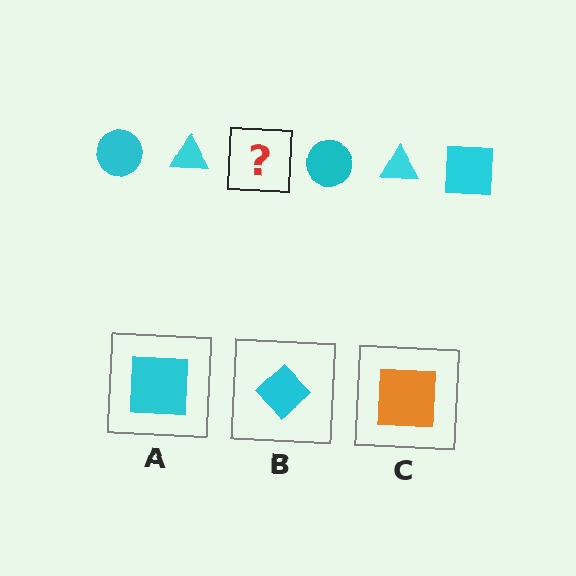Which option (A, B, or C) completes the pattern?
A.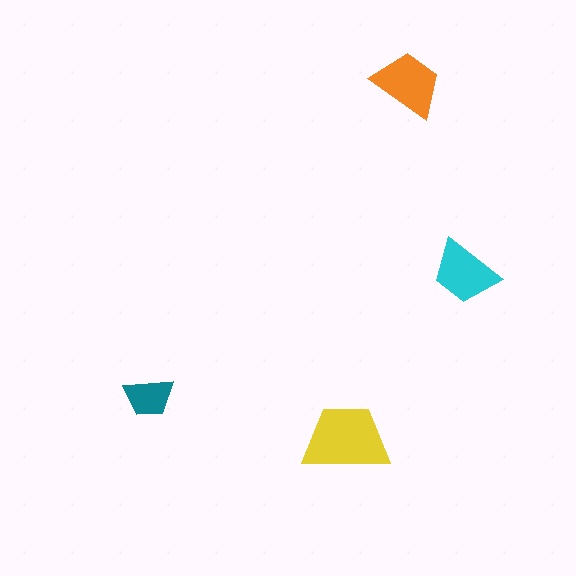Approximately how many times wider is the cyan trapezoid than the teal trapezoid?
About 1.5 times wider.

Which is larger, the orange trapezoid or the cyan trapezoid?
The orange one.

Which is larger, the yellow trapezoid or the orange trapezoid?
The yellow one.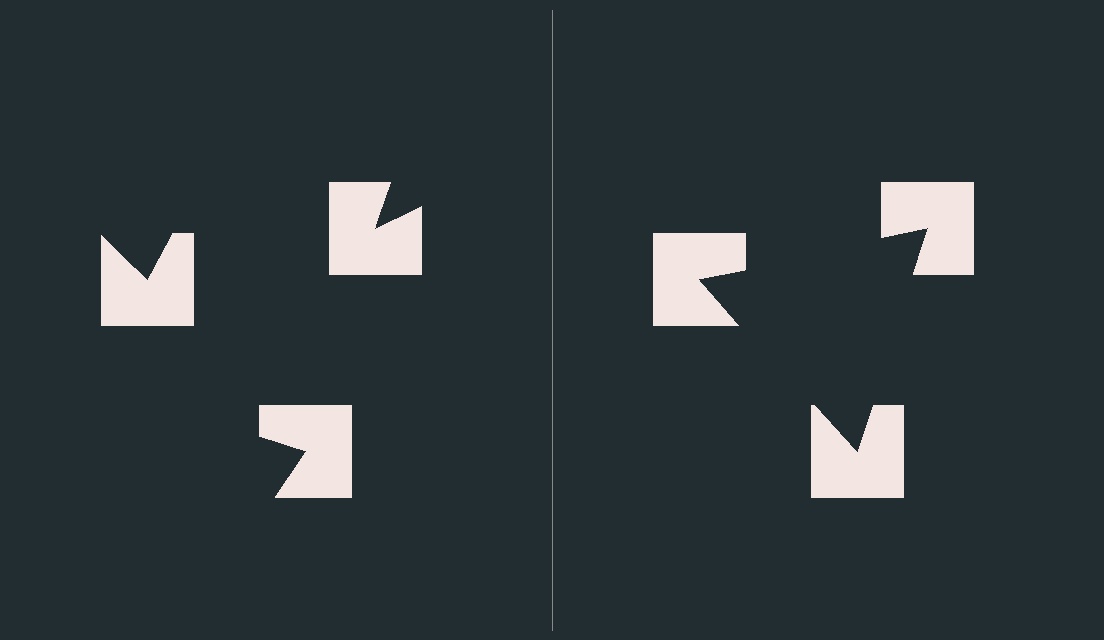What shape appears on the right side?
An illusory triangle.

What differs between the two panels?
The notched squares are positioned identically on both sides; only the wedge orientations differ. On the right they align to a triangle; on the left they are misaligned.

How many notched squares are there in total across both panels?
6 — 3 on each side.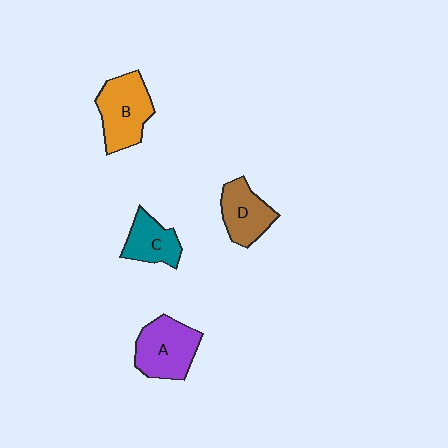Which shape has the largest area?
Shape B (orange).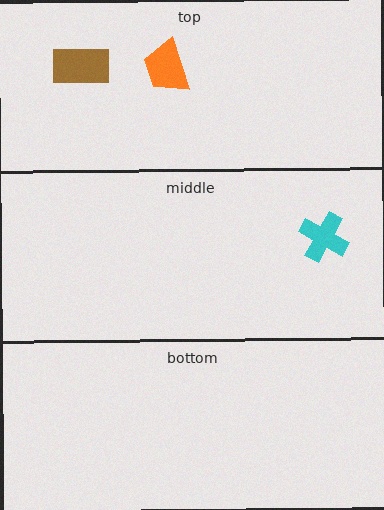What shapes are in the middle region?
The cyan cross.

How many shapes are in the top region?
2.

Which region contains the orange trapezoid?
The top region.